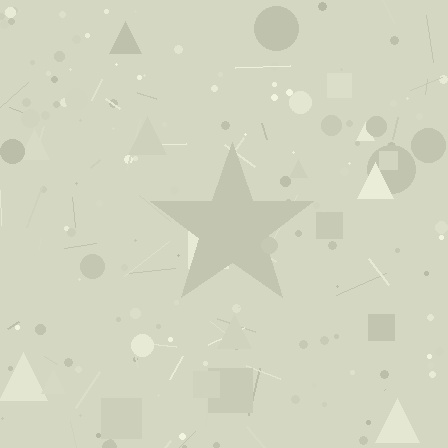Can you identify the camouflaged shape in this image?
The camouflaged shape is a star.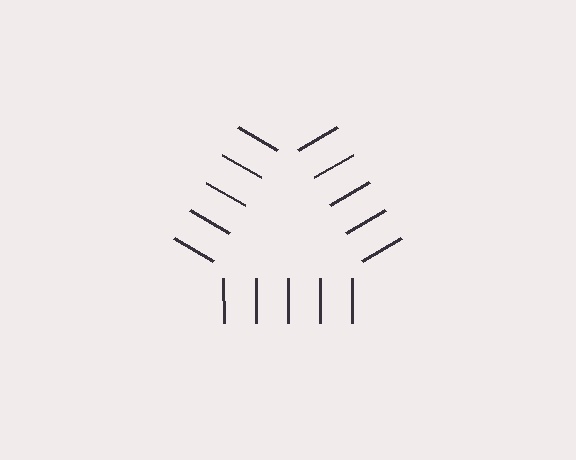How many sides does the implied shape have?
3 sides — the line-ends trace a triangle.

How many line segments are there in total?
15 — 5 along each of the 3 edges.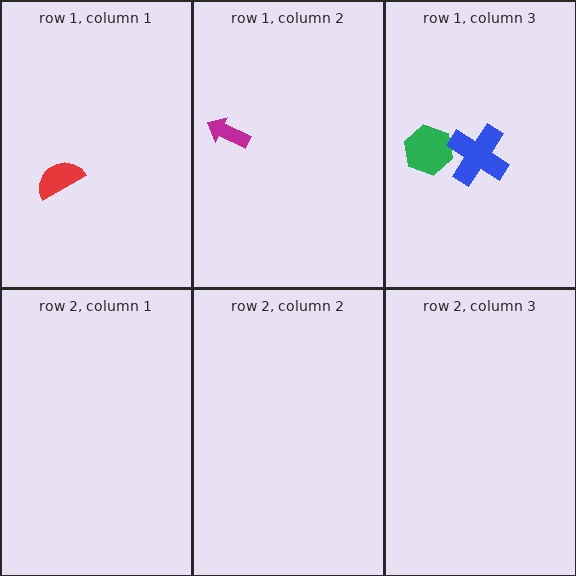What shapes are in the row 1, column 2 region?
The magenta arrow.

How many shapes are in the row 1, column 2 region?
1.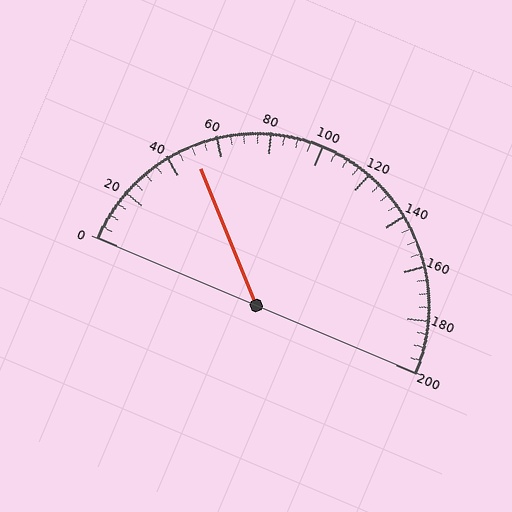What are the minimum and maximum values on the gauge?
The gauge ranges from 0 to 200.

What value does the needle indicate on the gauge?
The needle indicates approximately 50.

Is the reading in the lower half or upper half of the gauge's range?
The reading is in the lower half of the range (0 to 200).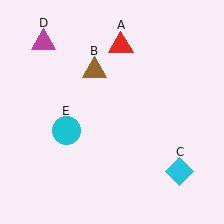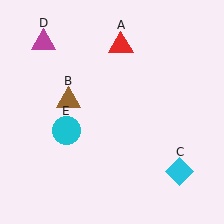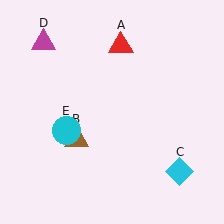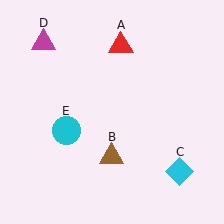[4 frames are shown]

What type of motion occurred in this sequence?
The brown triangle (object B) rotated counterclockwise around the center of the scene.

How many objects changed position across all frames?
1 object changed position: brown triangle (object B).